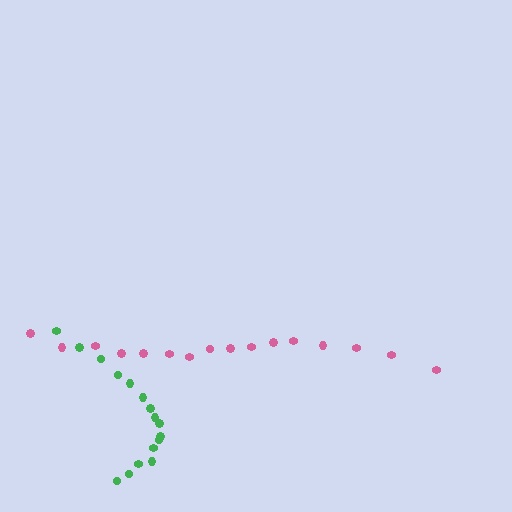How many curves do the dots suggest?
There are 2 distinct paths.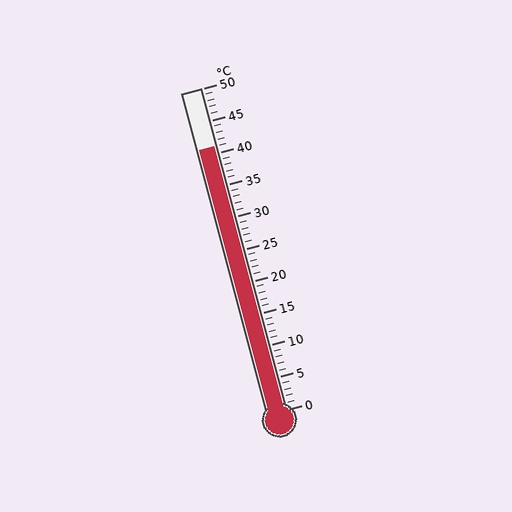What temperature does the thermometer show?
The thermometer shows approximately 41°C.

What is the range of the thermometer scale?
The thermometer scale ranges from 0°C to 50°C.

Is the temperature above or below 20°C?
The temperature is above 20°C.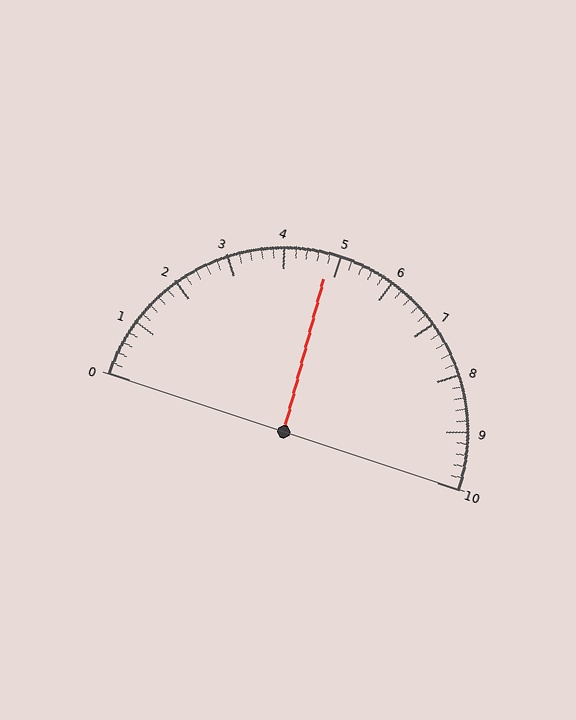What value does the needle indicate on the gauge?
The needle indicates approximately 4.8.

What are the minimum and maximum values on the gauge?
The gauge ranges from 0 to 10.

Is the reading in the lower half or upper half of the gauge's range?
The reading is in the lower half of the range (0 to 10).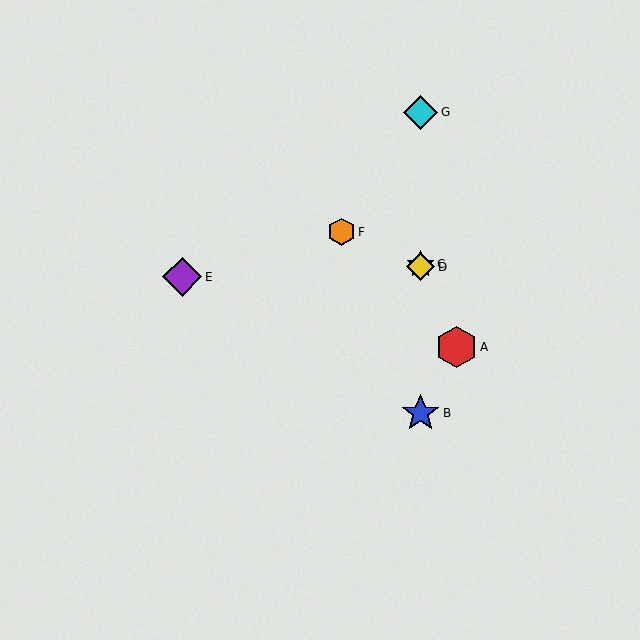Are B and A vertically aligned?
No, B is at x≈421 and A is at x≈456.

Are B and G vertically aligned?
Yes, both are at x≈421.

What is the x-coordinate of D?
Object D is at x≈421.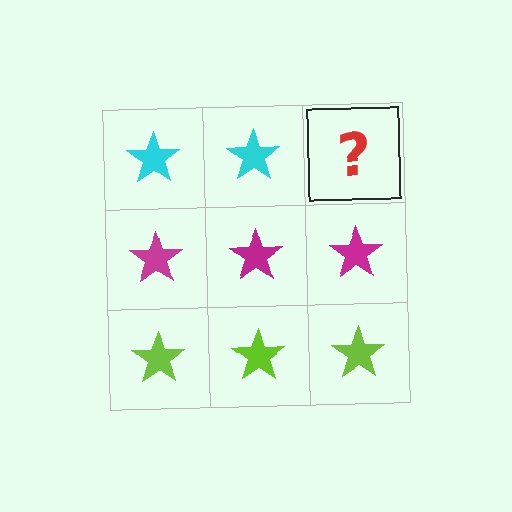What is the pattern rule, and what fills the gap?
The rule is that each row has a consistent color. The gap should be filled with a cyan star.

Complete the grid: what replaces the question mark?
The question mark should be replaced with a cyan star.